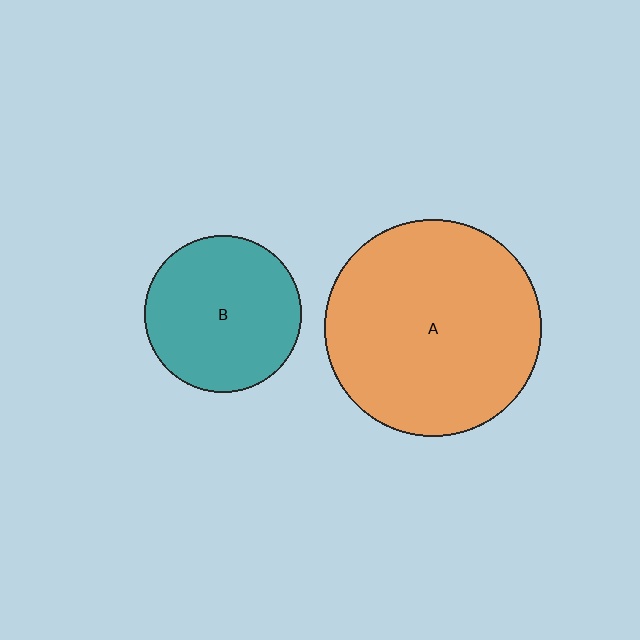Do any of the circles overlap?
No, none of the circles overlap.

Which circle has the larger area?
Circle A (orange).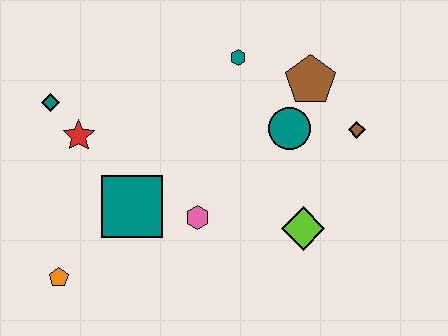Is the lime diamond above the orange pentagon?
Yes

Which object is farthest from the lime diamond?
The teal diamond is farthest from the lime diamond.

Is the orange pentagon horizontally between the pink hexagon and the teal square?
No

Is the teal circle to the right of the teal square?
Yes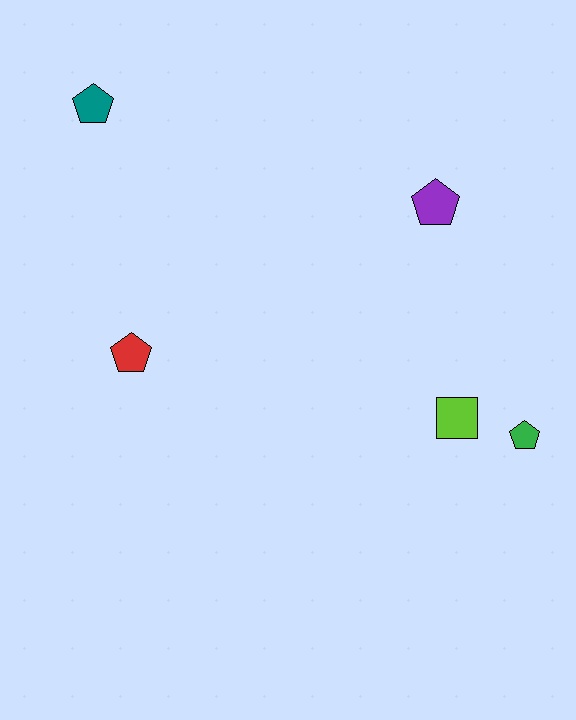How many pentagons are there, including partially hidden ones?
There are 4 pentagons.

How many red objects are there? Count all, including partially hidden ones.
There is 1 red object.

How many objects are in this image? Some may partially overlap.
There are 5 objects.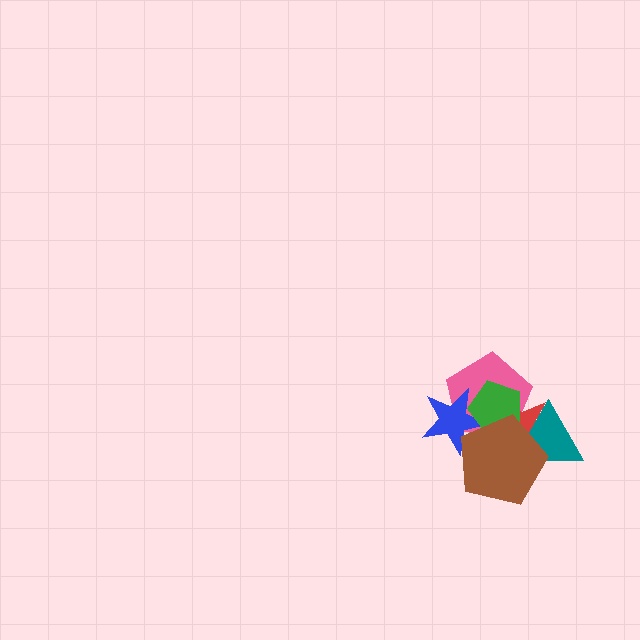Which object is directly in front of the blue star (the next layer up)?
The green pentagon is directly in front of the blue star.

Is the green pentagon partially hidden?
Yes, it is partially covered by another shape.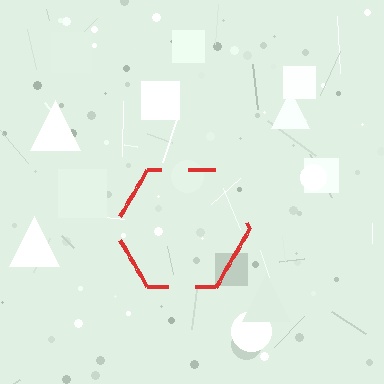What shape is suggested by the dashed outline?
The dashed outline suggests a hexagon.